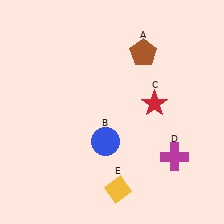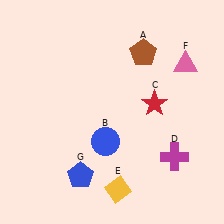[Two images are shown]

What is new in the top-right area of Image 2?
A pink triangle (F) was added in the top-right area of Image 2.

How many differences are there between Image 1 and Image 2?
There are 2 differences between the two images.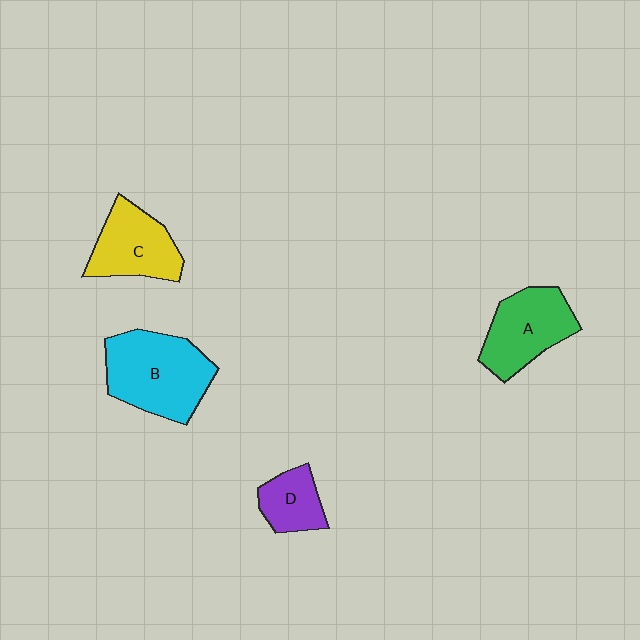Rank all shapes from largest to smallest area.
From largest to smallest: B (cyan), A (green), C (yellow), D (purple).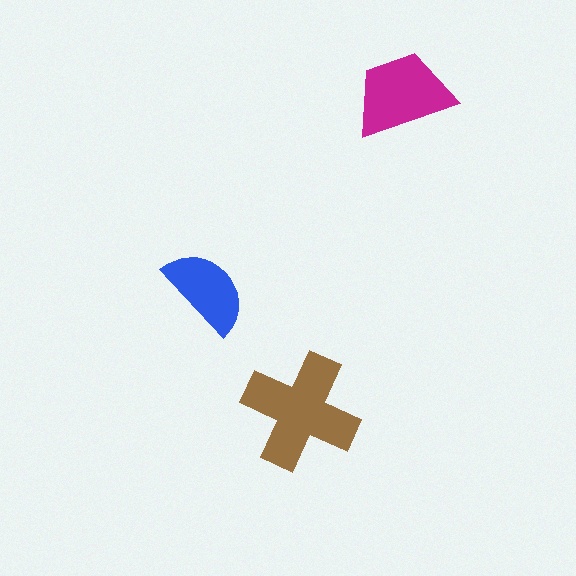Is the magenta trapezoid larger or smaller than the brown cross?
Smaller.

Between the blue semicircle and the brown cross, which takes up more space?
The brown cross.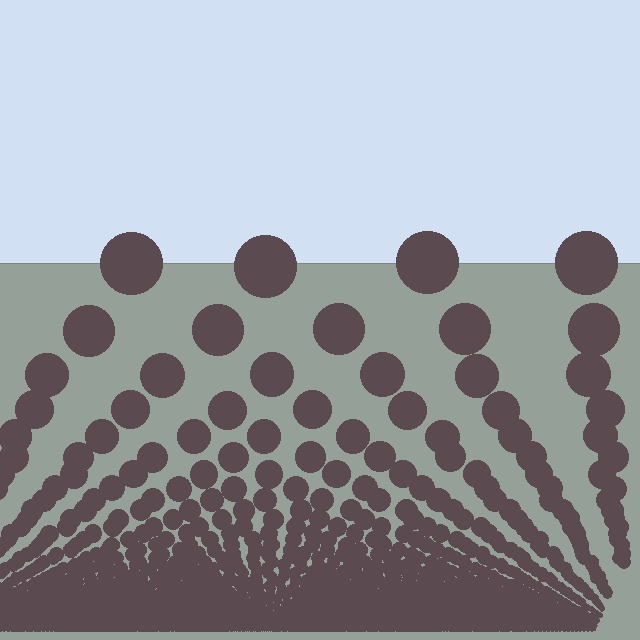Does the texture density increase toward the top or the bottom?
Density increases toward the bottom.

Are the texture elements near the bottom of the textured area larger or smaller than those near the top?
Smaller. The gradient is inverted — elements near the bottom are smaller and denser.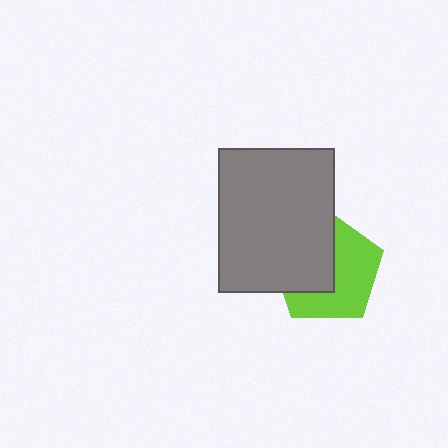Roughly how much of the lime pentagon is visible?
About half of it is visible (roughly 53%).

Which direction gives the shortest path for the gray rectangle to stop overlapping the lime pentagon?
Moving left gives the shortest separation.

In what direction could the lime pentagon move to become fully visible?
The lime pentagon could move right. That would shift it out from behind the gray rectangle entirely.